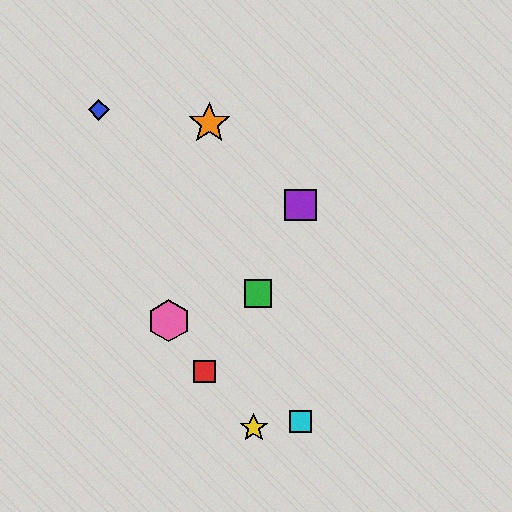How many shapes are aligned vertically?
2 shapes (the purple square, the cyan square) are aligned vertically.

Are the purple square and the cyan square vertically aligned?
Yes, both are at x≈301.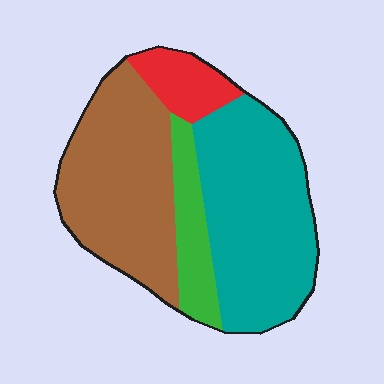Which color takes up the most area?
Teal, at roughly 40%.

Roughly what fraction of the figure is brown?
Brown covers 37% of the figure.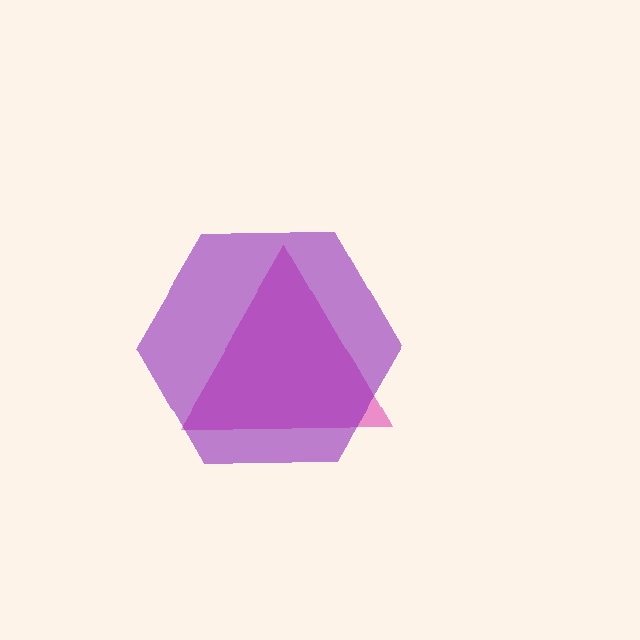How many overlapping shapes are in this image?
There are 2 overlapping shapes in the image.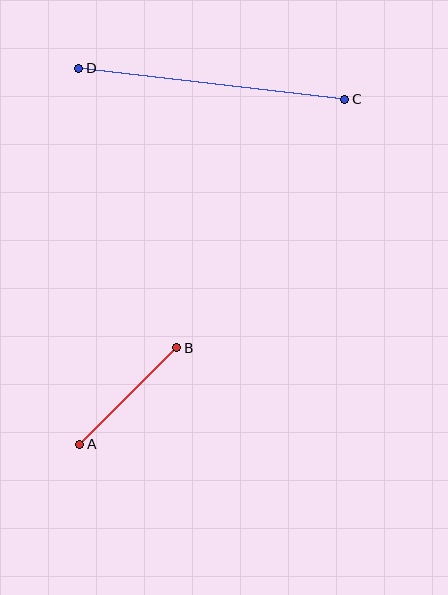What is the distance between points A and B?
The distance is approximately 137 pixels.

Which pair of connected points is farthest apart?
Points C and D are farthest apart.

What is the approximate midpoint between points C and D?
The midpoint is at approximately (212, 84) pixels.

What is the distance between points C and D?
The distance is approximately 268 pixels.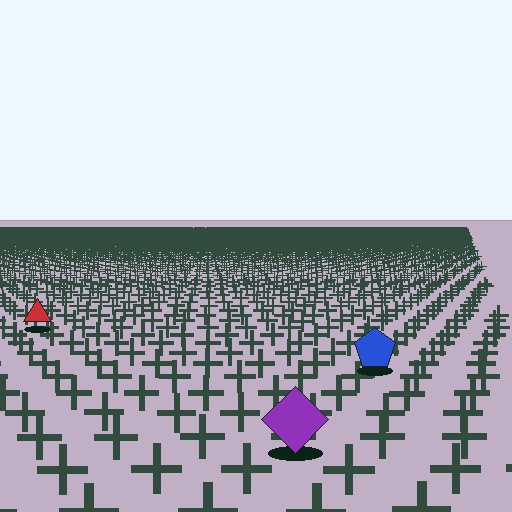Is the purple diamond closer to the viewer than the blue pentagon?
Yes. The purple diamond is closer — you can tell from the texture gradient: the ground texture is coarser near it.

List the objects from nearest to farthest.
From nearest to farthest: the purple diamond, the blue pentagon, the red triangle.